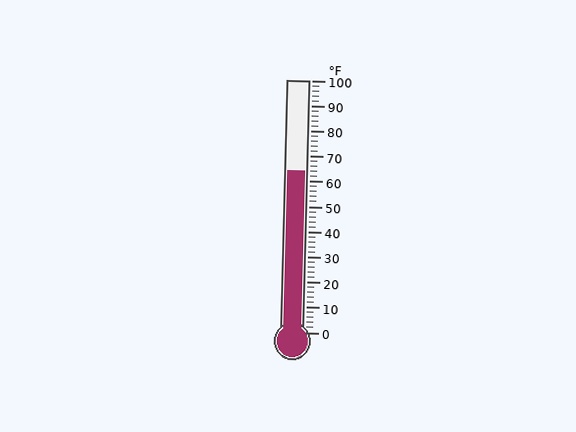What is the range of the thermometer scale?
The thermometer scale ranges from 0°F to 100°F.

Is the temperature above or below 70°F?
The temperature is below 70°F.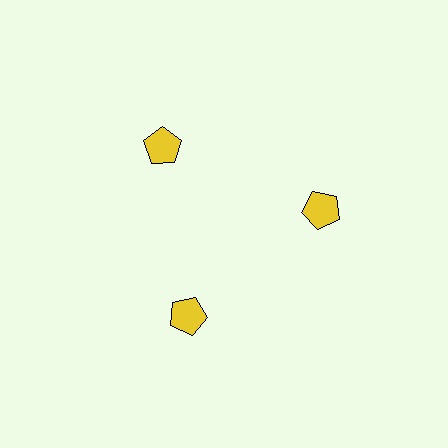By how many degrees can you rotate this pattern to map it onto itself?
The pattern maps onto itself every 120 degrees of rotation.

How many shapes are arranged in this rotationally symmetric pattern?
There are 3 shapes, arranged in 3 groups of 1.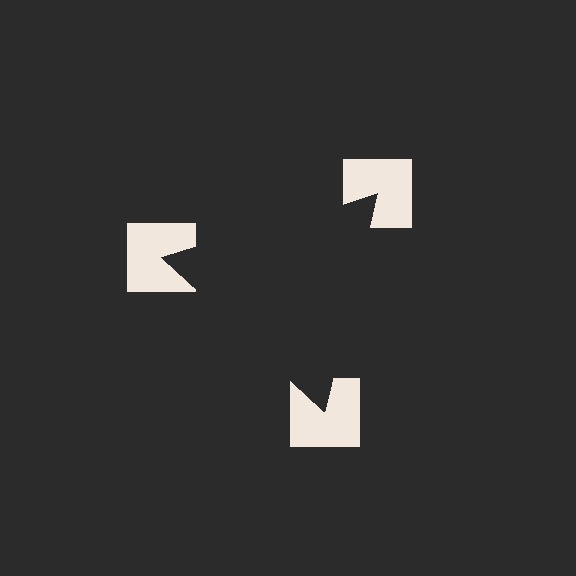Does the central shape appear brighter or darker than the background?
It typically appears slightly darker than the background, even though no actual brightness change is drawn.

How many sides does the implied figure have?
3 sides.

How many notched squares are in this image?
There are 3 — one at each vertex of the illusory triangle.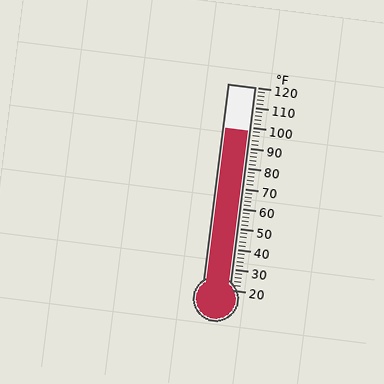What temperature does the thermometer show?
The thermometer shows approximately 98°F.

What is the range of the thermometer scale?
The thermometer scale ranges from 20°F to 120°F.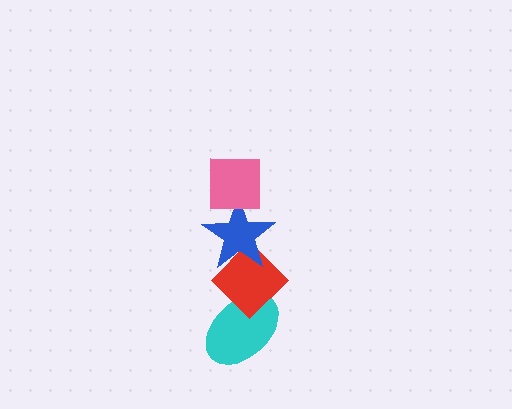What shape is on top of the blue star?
The pink square is on top of the blue star.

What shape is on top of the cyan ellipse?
The red diamond is on top of the cyan ellipse.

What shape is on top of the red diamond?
The blue star is on top of the red diamond.